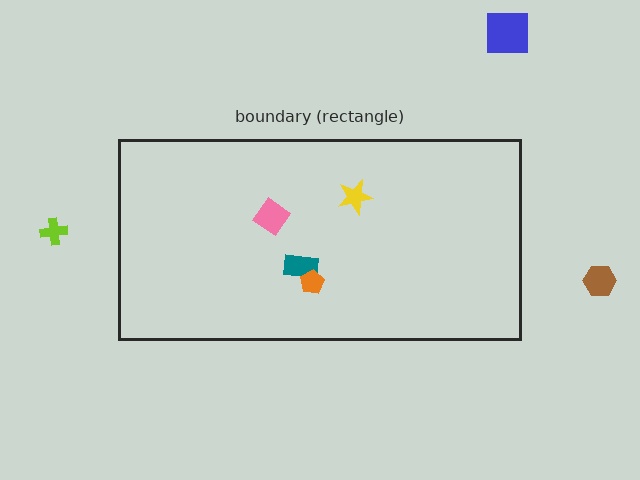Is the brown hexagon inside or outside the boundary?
Outside.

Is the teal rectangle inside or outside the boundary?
Inside.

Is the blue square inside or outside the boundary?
Outside.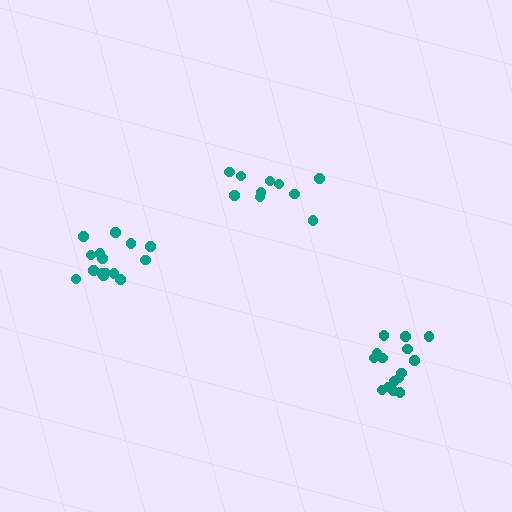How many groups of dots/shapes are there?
There are 3 groups.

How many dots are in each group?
Group 1: 10 dots, Group 2: 15 dots, Group 3: 15 dots (40 total).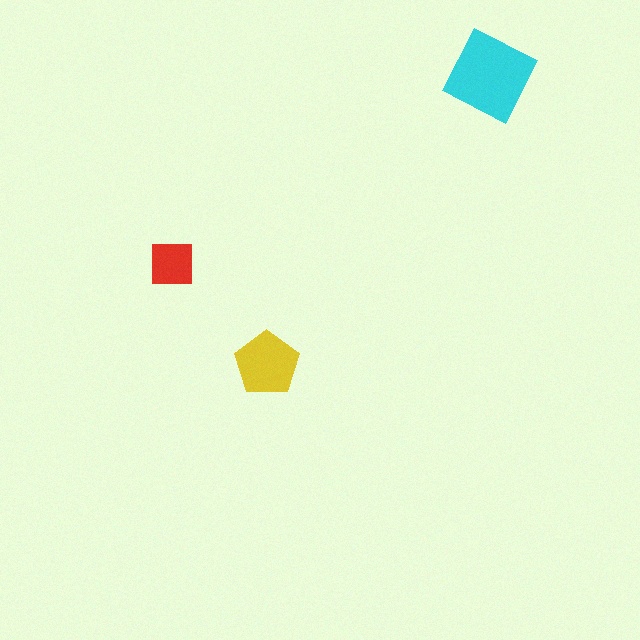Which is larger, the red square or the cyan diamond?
The cyan diamond.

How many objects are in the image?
There are 3 objects in the image.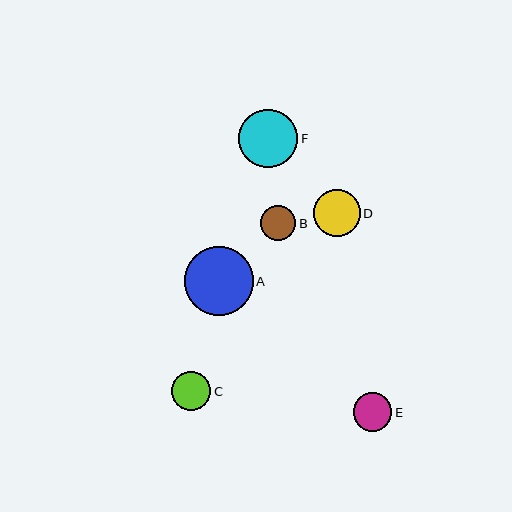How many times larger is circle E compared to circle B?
Circle E is approximately 1.1 times the size of circle B.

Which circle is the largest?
Circle A is the largest with a size of approximately 69 pixels.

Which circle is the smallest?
Circle B is the smallest with a size of approximately 35 pixels.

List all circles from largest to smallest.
From largest to smallest: A, F, D, C, E, B.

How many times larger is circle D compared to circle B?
Circle D is approximately 1.4 times the size of circle B.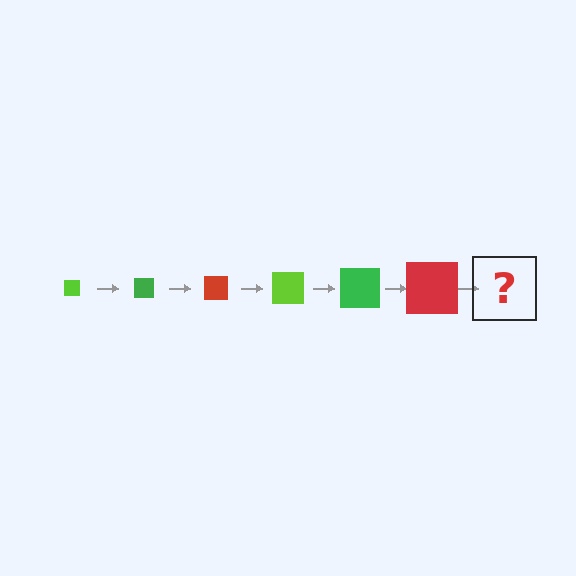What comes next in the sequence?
The next element should be a lime square, larger than the previous one.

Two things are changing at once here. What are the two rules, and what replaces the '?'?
The two rules are that the square grows larger each step and the color cycles through lime, green, and red. The '?' should be a lime square, larger than the previous one.